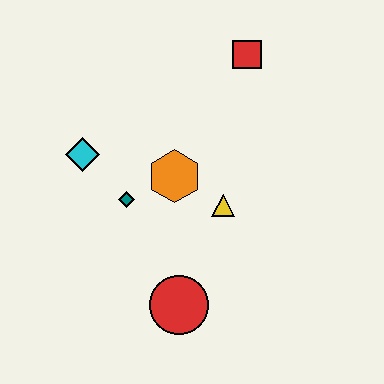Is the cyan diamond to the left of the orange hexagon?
Yes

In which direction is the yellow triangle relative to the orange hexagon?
The yellow triangle is to the right of the orange hexagon.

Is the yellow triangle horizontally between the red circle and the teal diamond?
No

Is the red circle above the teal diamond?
No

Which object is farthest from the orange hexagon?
The red square is farthest from the orange hexagon.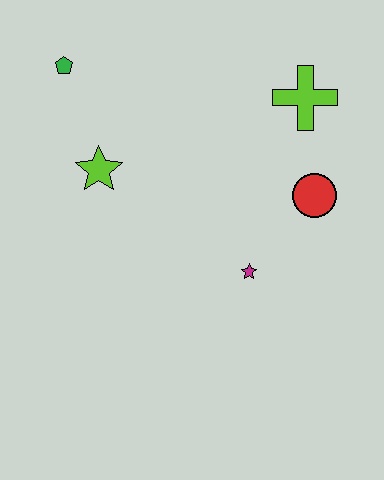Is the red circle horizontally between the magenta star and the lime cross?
No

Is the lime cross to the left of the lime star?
No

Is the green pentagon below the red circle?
No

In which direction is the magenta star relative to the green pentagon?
The magenta star is below the green pentagon.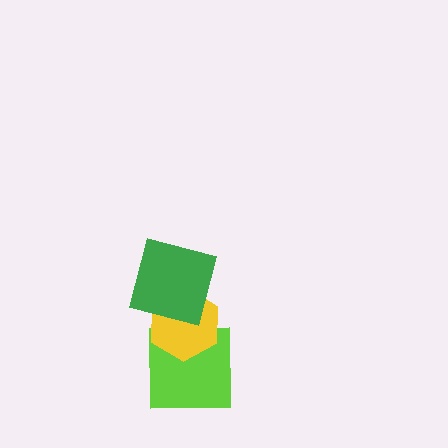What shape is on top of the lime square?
The yellow hexagon is on top of the lime square.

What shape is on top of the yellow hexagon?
The green square is on top of the yellow hexagon.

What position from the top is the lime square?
The lime square is 3rd from the top.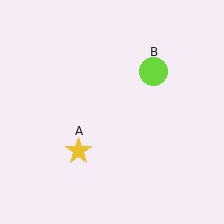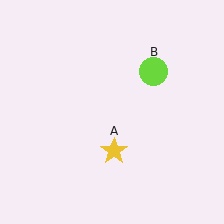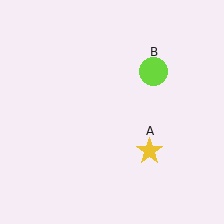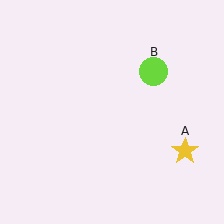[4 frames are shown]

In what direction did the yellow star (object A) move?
The yellow star (object A) moved right.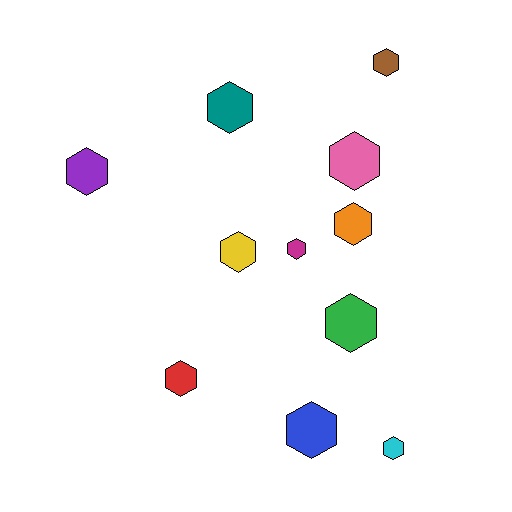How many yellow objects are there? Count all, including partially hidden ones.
There is 1 yellow object.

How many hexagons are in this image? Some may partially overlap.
There are 11 hexagons.